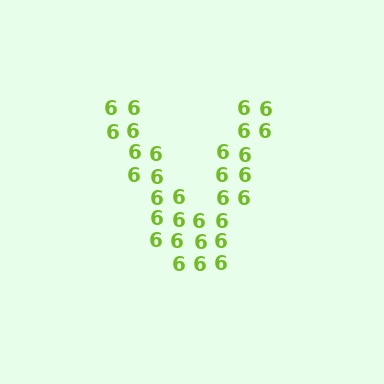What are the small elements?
The small elements are digit 6's.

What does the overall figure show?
The overall figure shows the letter V.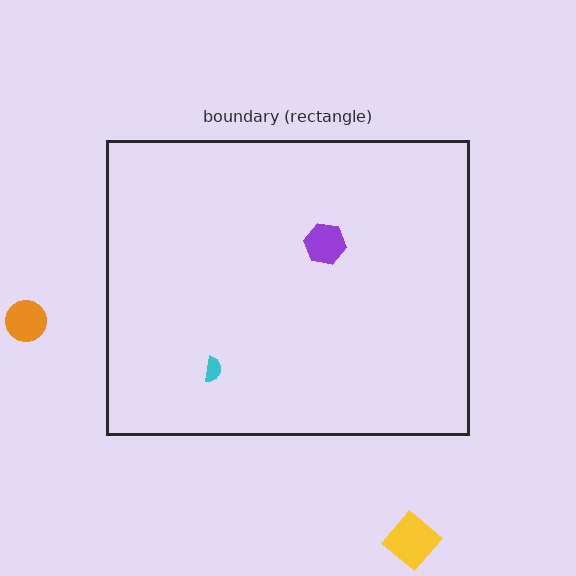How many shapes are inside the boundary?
2 inside, 2 outside.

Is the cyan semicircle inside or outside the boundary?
Inside.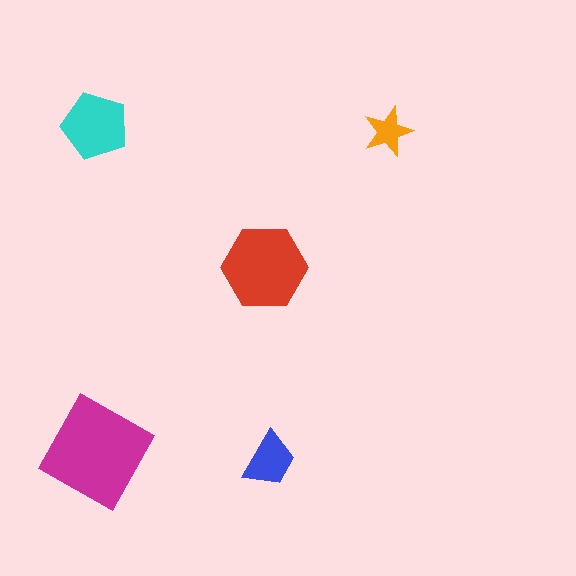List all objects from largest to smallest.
The magenta square, the red hexagon, the cyan pentagon, the blue trapezoid, the orange star.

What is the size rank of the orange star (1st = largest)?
5th.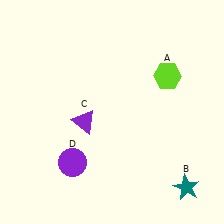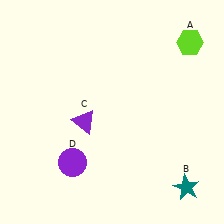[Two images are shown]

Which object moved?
The lime hexagon (A) moved up.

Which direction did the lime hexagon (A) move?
The lime hexagon (A) moved up.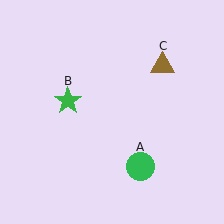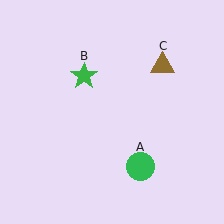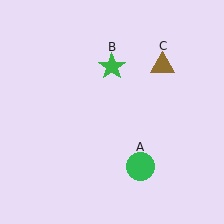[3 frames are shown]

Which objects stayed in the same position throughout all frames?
Green circle (object A) and brown triangle (object C) remained stationary.